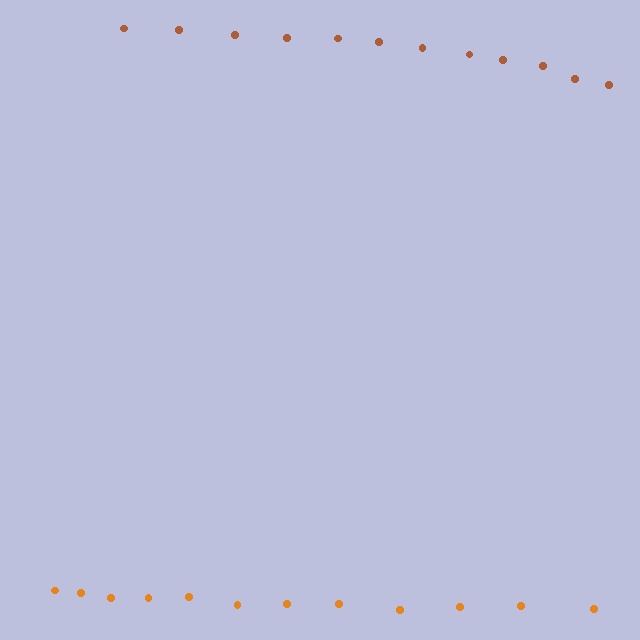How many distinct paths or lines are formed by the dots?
There are 2 distinct paths.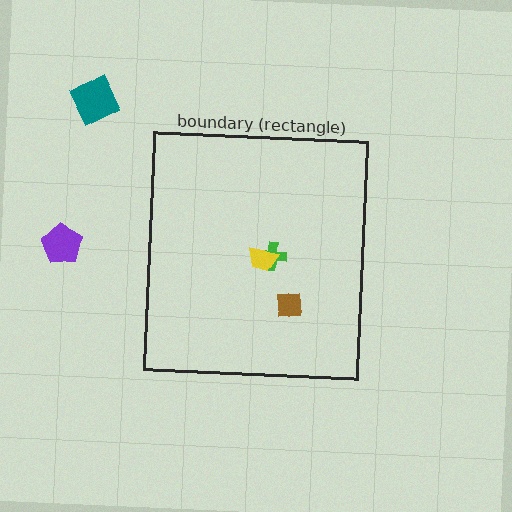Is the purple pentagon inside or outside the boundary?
Outside.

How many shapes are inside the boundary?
3 inside, 2 outside.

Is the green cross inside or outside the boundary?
Inside.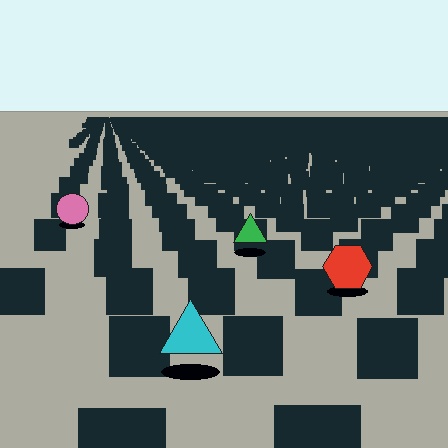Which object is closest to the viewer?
The cyan triangle is closest. The texture marks near it are larger and more spread out.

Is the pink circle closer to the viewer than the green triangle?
No. The green triangle is closer — you can tell from the texture gradient: the ground texture is coarser near it.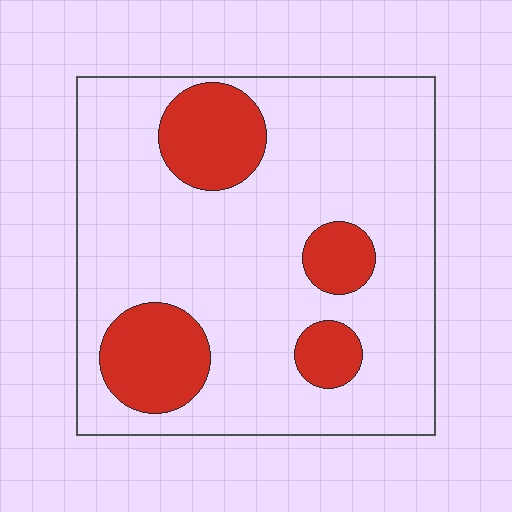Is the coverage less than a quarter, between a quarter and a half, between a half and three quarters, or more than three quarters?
Less than a quarter.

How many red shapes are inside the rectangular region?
4.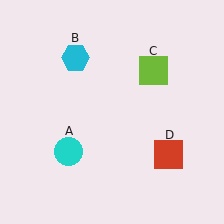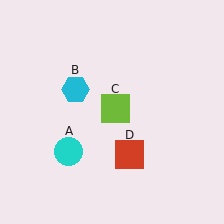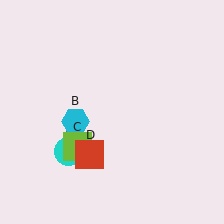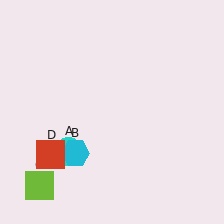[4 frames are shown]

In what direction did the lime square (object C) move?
The lime square (object C) moved down and to the left.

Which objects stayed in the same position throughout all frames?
Cyan circle (object A) remained stationary.